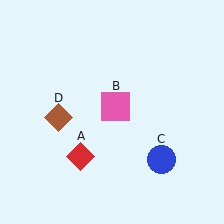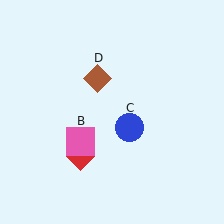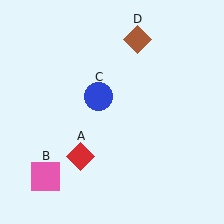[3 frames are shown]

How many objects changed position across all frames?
3 objects changed position: pink square (object B), blue circle (object C), brown diamond (object D).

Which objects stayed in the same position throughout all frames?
Red diamond (object A) remained stationary.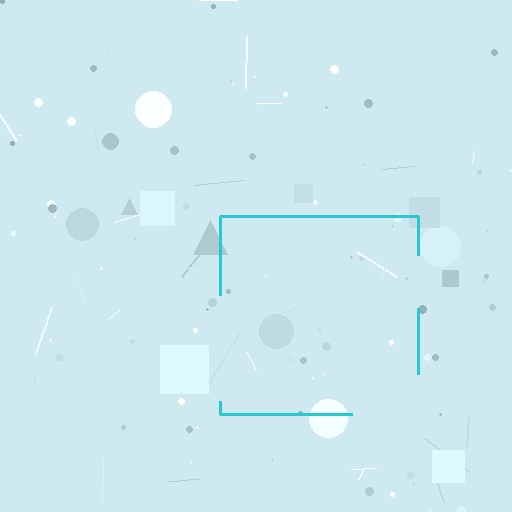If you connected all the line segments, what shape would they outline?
They would outline a square.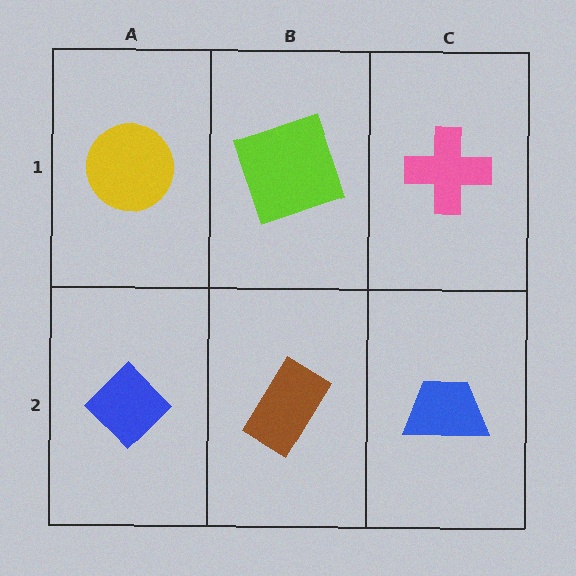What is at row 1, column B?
A lime square.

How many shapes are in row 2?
3 shapes.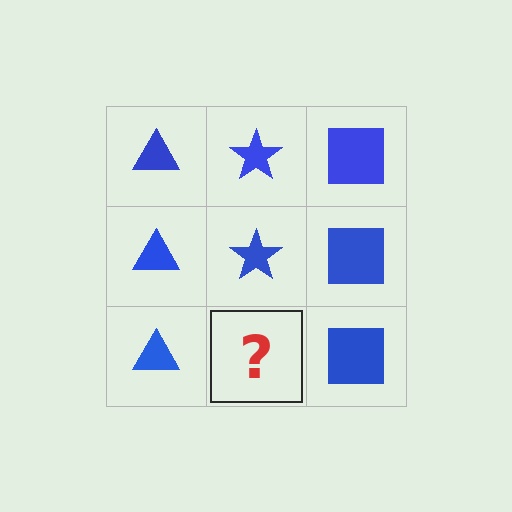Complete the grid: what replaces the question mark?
The question mark should be replaced with a blue star.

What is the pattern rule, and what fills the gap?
The rule is that each column has a consistent shape. The gap should be filled with a blue star.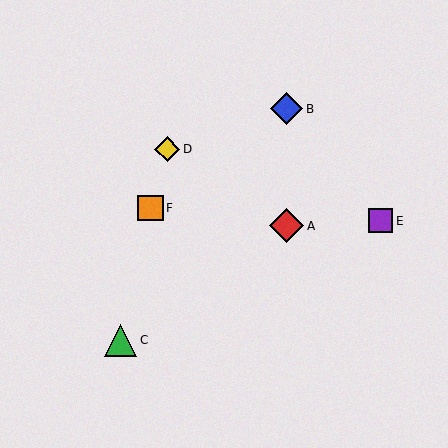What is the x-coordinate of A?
Object A is at x≈287.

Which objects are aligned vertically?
Objects A, B are aligned vertically.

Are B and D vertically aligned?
No, B is at x≈287 and D is at x≈167.